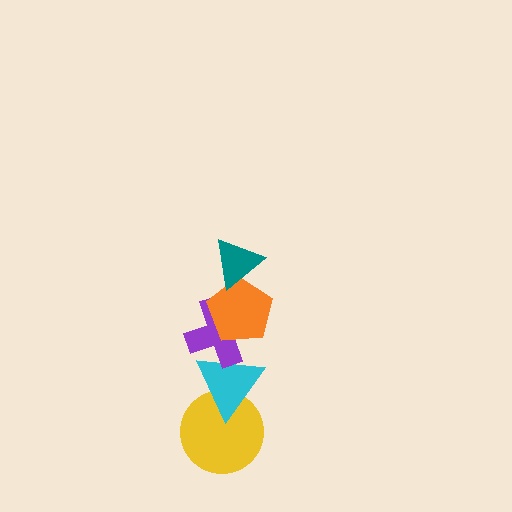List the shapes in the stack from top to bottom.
From top to bottom: the teal triangle, the orange pentagon, the purple cross, the cyan triangle, the yellow circle.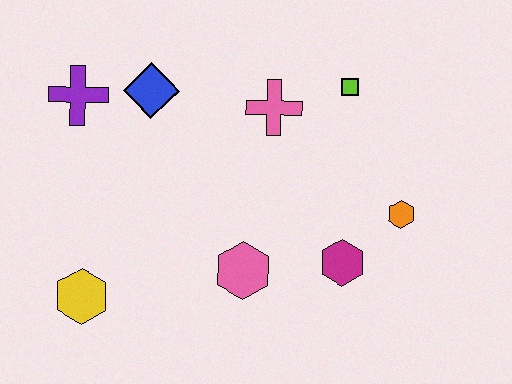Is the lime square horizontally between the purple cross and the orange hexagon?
Yes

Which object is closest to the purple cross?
The blue diamond is closest to the purple cross.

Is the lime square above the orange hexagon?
Yes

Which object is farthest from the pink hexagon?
The purple cross is farthest from the pink hexagon.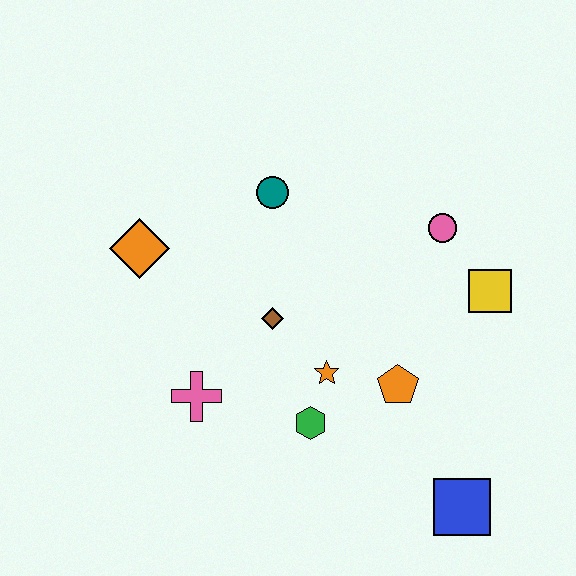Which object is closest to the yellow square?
The pink circle is closest to the yellow square.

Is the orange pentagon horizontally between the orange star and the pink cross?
No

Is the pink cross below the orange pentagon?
Yes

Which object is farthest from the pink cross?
The yellow square is farthest from the pink cross.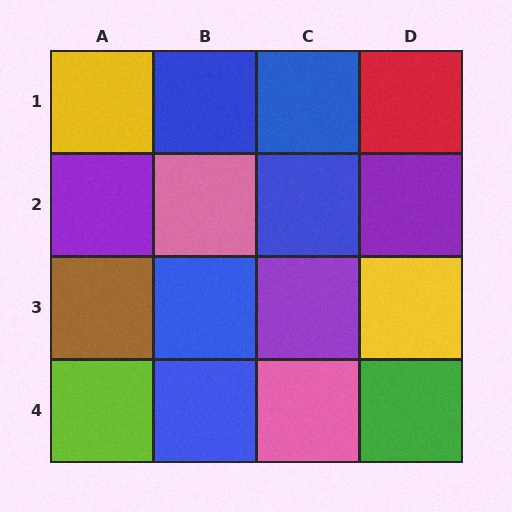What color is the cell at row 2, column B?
Pink.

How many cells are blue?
5 cells are blue.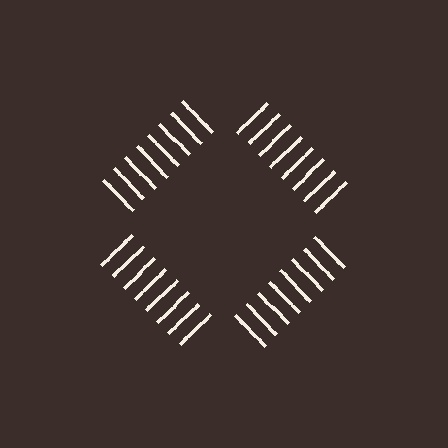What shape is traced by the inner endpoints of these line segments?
An illusory square — the line segments terminate on its edges but no continuous stroke is drawn.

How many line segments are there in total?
32 — 8 along each of the 4 edges.